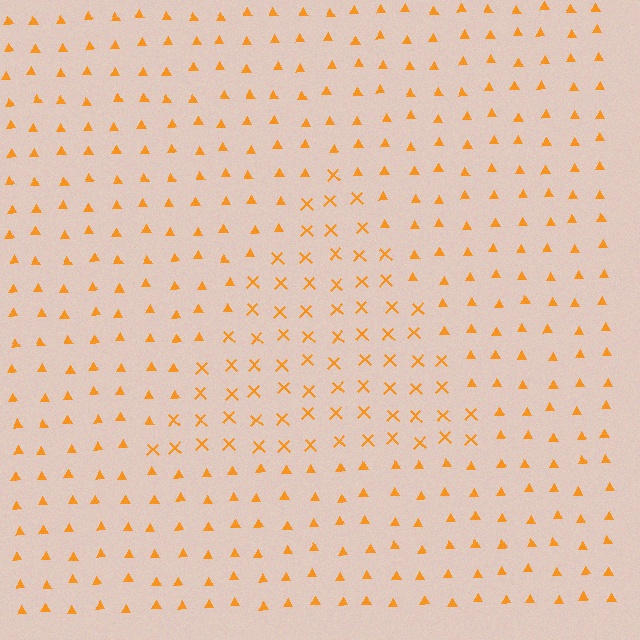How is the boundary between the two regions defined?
The boundary is defined by a change in element shape: X marks inside vs. triangles outside. All elements share the same color and spacing.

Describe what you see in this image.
The image is filled with small orange elements arranged in a uniform grid. A triangle-shaped region contains X marks, while the surrounding area contains triangles. The boundary is defined purely by the change in element shape.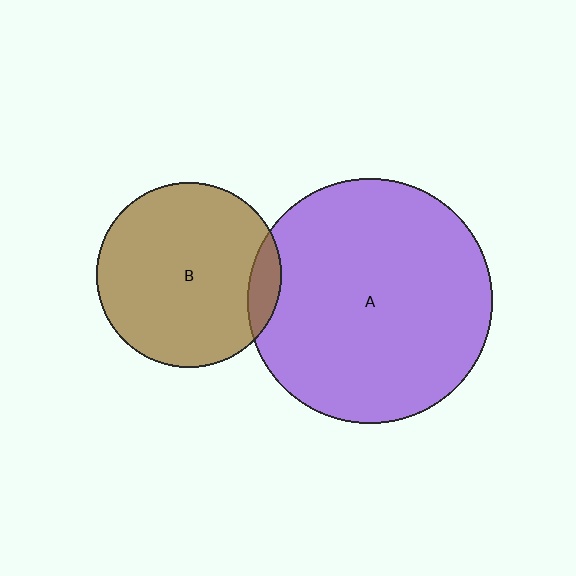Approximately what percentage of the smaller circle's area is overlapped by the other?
Approximately 10%.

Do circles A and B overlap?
Yes.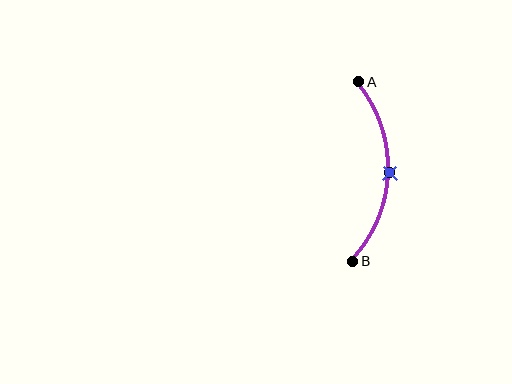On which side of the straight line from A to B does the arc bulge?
The arc bulges to the right of the straight line connecting A and B.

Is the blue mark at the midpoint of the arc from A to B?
Yes. The blue mark lies on the arc at equal arc-length from both A and B — it is the arc midpoint.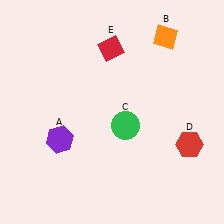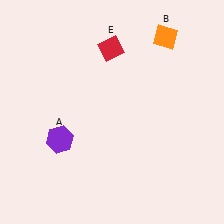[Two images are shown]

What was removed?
The red hexagon (D), the green circle (C) were removed in Image 2.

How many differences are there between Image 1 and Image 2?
There are 2 differences between the two images.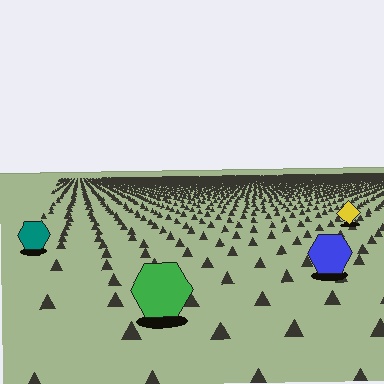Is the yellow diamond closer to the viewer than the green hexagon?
No. The green hexagon is closer — you can tell from the texture gradient: the ground texture is coarser near it.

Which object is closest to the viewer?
The green hexagon is closest. The texture marks near it are larger and more spread out.